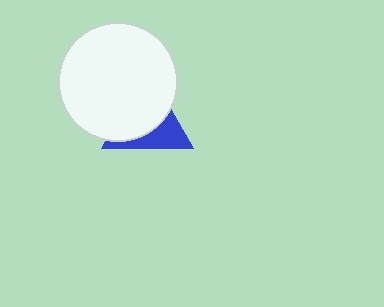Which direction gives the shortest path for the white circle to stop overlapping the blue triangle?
Moving toward the upper-left gives the shortest separation.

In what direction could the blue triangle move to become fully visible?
The blue triangle could move toward the lower-right. That would shift it out from behind the white circle entirely.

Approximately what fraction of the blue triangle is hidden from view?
Roughly 61% of the blue triangle is hidden behind the white circle.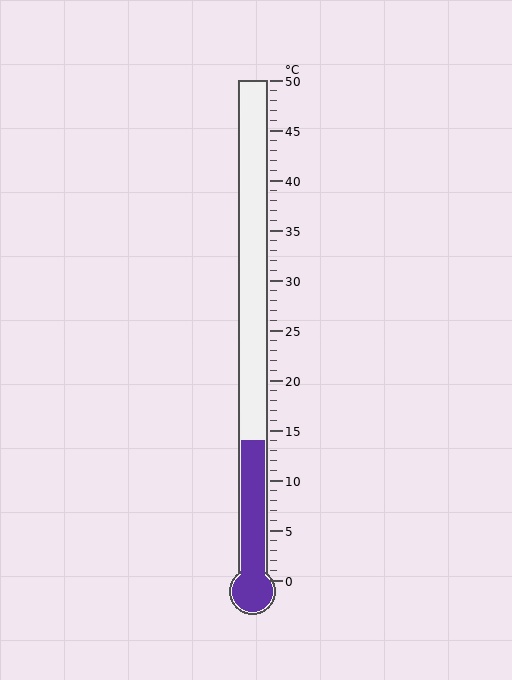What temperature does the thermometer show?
The thermometer shows approximately 14°C.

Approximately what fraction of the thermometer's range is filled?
The thermometer is filled to approximately 30% of its range.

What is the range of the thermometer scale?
The thermometer scale ranges from 0°C to 50°C.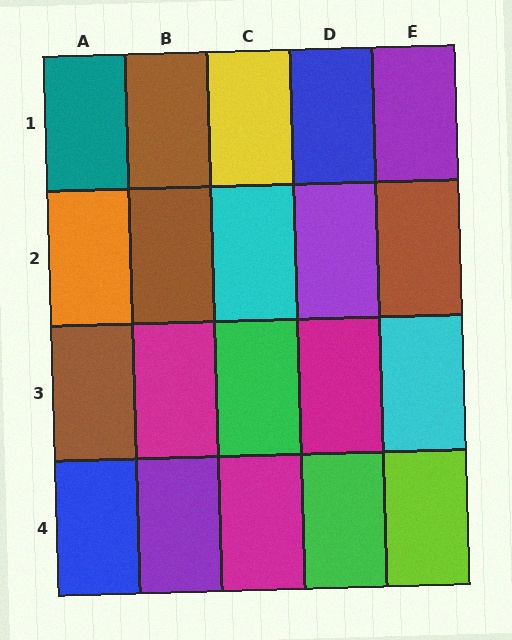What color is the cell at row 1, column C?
Yellow.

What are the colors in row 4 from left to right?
Blue, purple, magenta, green, lime.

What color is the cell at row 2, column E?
Brown.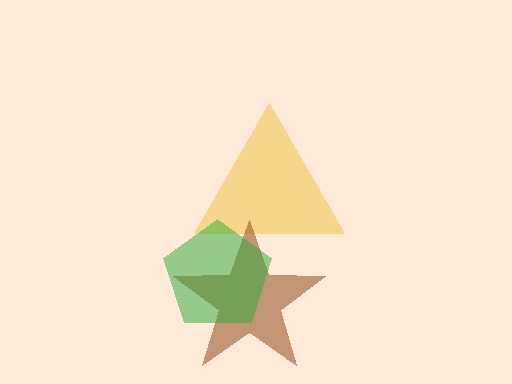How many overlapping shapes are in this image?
There are 3 overlapping shapes in the image.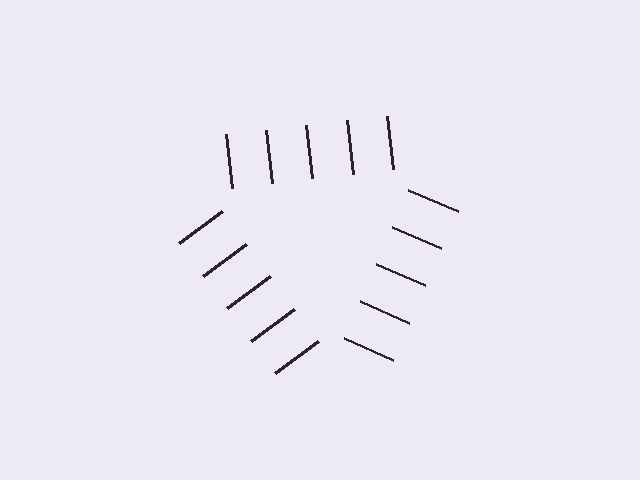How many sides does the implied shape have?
3 sides — the line-ends trace a triangle.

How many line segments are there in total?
15 — 5 along each of the 3 edges.